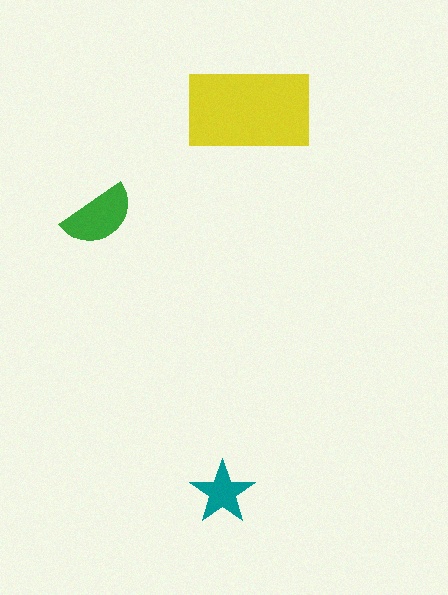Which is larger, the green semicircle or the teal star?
The green semicircle.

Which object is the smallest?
The teal star.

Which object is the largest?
The yellow rectangle.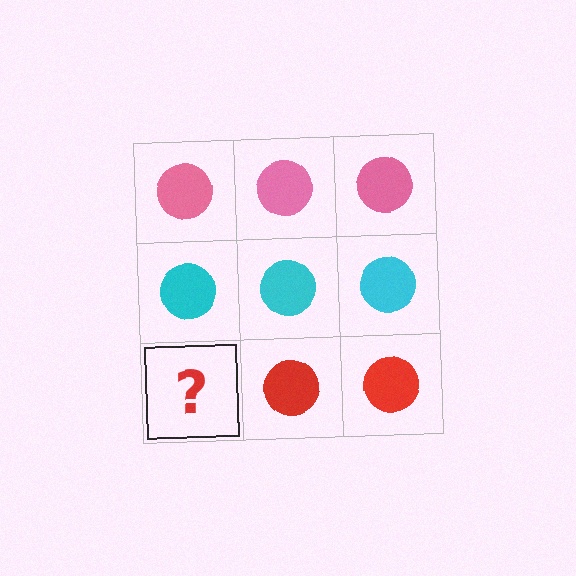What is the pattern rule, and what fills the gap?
The rule is that each row has a consistent color. The gap should be filled with a red circle.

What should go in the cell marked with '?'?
The missing cell should contain a red circle.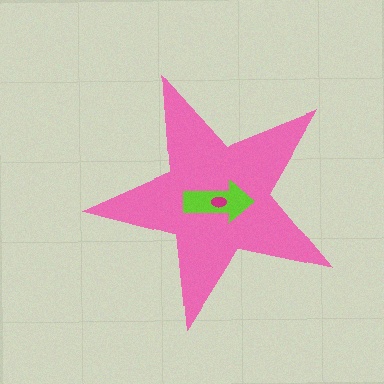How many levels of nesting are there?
3.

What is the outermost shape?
The pink star.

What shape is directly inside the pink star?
The lime arrow.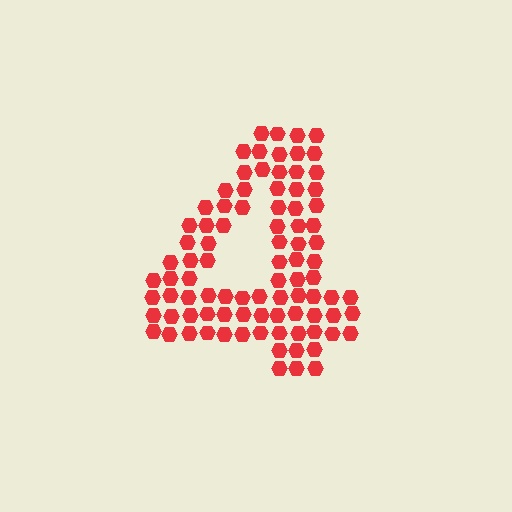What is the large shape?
The large shape is the digit 4.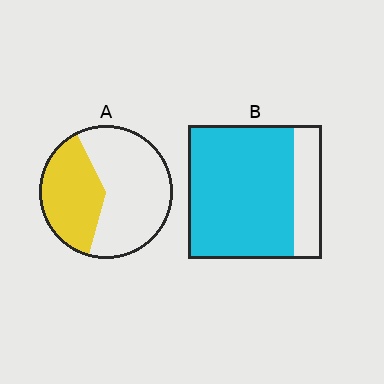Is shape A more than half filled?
No.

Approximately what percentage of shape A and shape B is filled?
A is approximately 40% and B is approximately 80%.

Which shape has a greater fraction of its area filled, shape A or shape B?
Shape B.